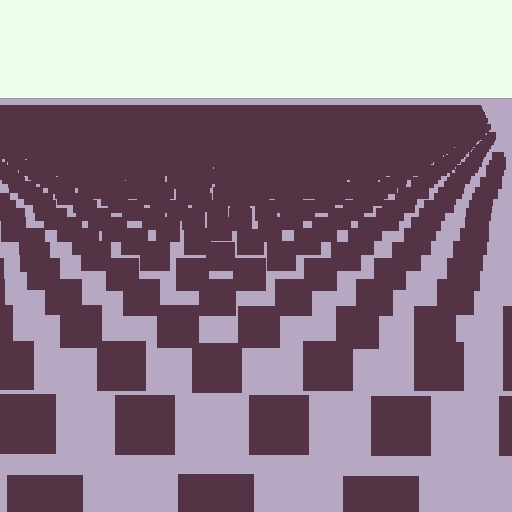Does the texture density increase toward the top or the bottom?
Density increases toward the top.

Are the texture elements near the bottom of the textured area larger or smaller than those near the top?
Larger. Near the bottom, elements are closer to the viewer and appear at a bigger on-screen size.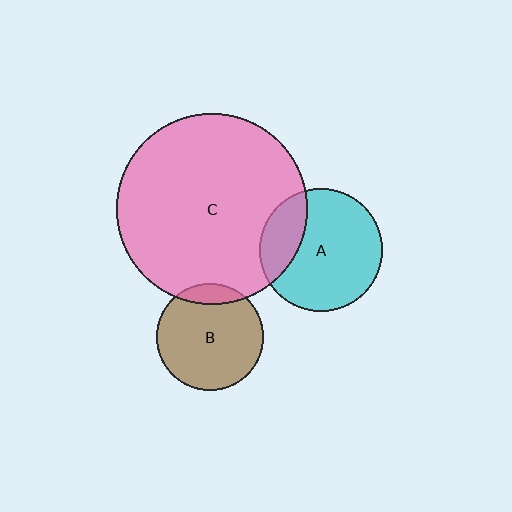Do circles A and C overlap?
Yes.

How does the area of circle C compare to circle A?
Approximately 2.4 times.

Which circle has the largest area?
Circle C (pink).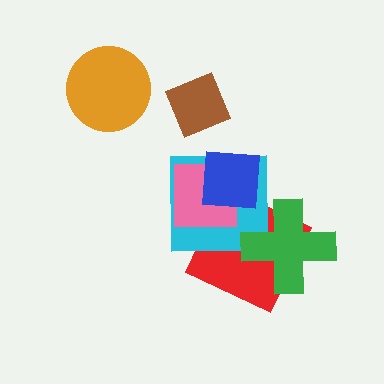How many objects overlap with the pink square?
3 objects overlap with the pink square.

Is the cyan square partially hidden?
Yes, it is partially covered by another shape.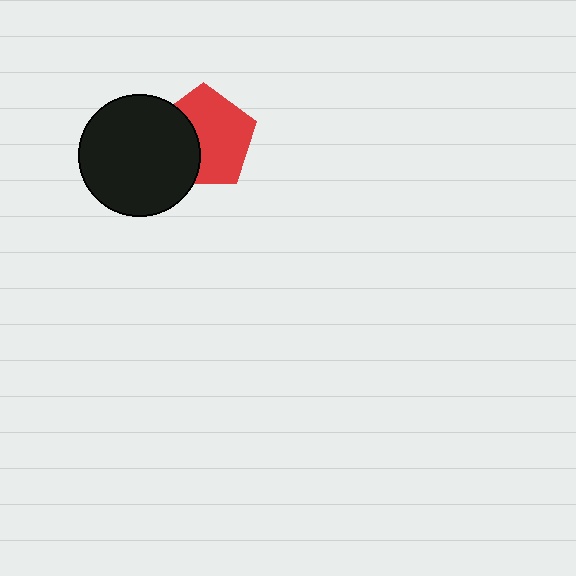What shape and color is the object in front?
The object in front is a black circle.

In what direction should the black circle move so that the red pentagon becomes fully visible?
The black circle should move left. That is the shortest direction to clear the overlap and leave the red pentagon fully visible.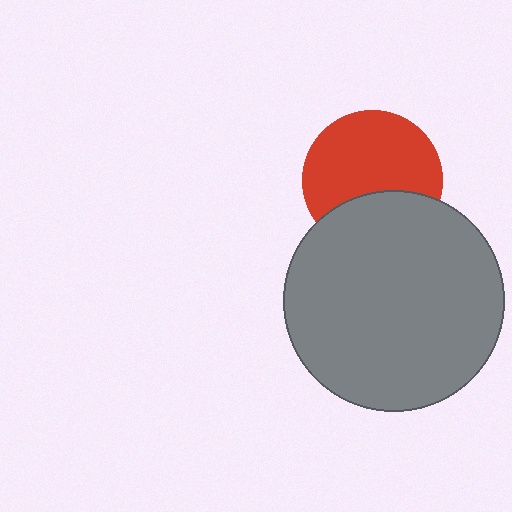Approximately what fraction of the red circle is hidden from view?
Roughly 34% of the red circle is hidden behind the gray circle.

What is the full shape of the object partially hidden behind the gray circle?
The partially hidden object is a red circle.